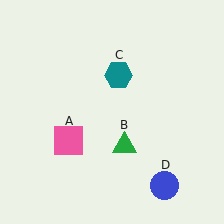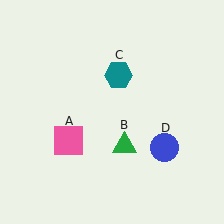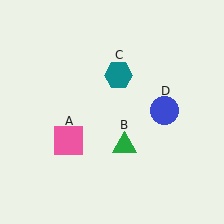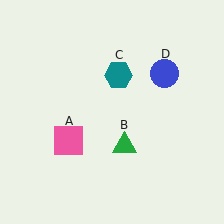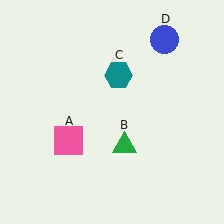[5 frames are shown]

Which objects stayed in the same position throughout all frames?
Pink square (object A) and green triangle (object B) and teal hexagon (object C) remained stationary.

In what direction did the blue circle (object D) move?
The blue circle (object D) moved up.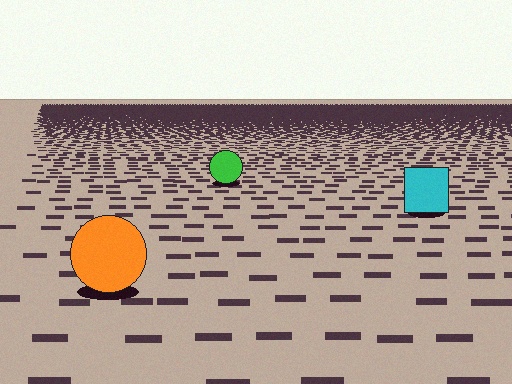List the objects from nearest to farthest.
From nearest to farthest: the orange circle, the cyan square, the green circle.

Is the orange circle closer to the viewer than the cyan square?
Yes. The orange circle is closer — you can tell from the texture gradient: the ground texture is coarser near it.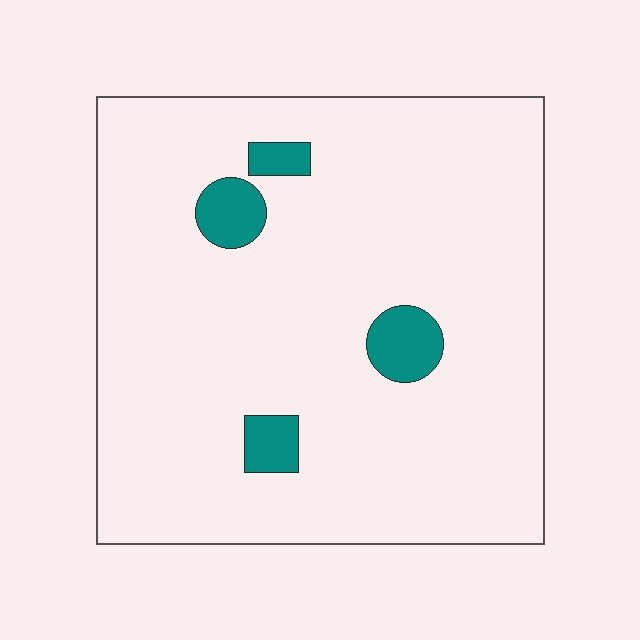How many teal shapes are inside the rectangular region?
4.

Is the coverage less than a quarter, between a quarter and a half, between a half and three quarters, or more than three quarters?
Less than a quarter.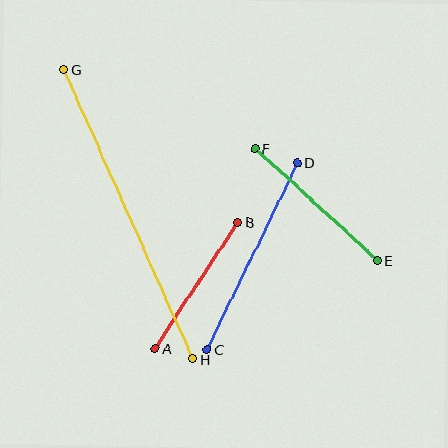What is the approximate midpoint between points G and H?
The midpoint is at approximately (128, 214) pixels.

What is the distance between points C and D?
The distance is approximately 208 pixels.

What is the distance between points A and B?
The distance is approximately 151 pixels.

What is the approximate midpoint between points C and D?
The midpoint is at approximately (252, 256) pixels.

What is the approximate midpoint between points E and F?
The midpoint is at approximately (316, 205) pixels.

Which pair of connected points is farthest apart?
Points G and H are farthest apart.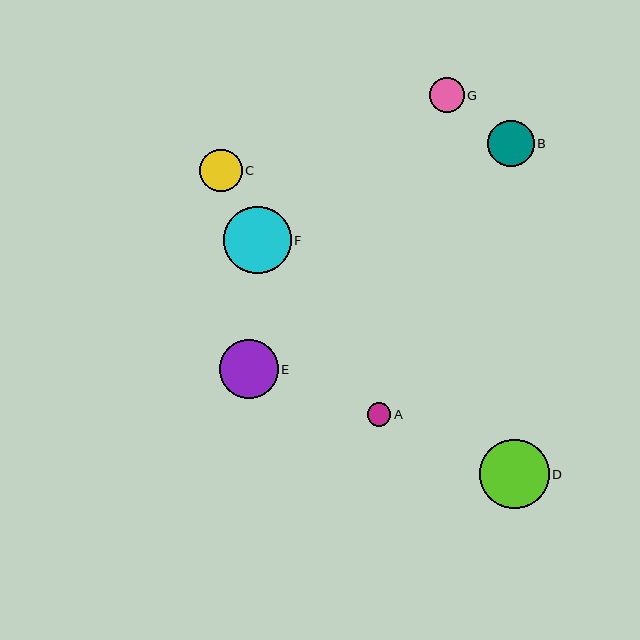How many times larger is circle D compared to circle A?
Circle D is approximately 2.9 times the size of circle A.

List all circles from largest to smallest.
From largest to smallest: D, F, E, B, C, G, A.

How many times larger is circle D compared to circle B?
Circle D is approximately 1.5 times the size of circle B.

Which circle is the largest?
Circle D is the largest with a size of approximately 70 pixels.